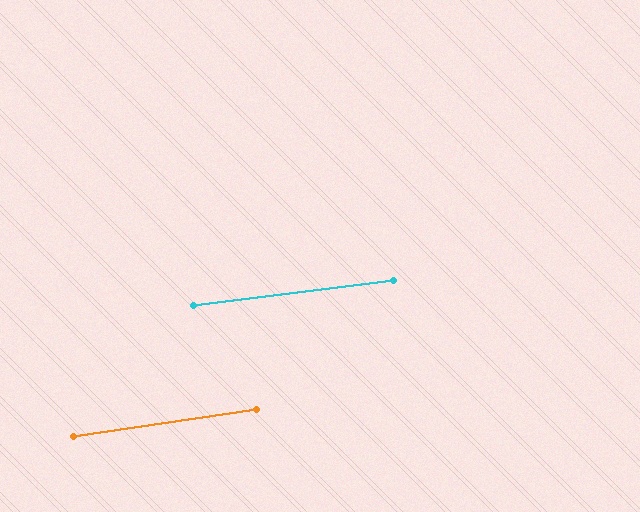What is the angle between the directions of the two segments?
Approximately 1 degree.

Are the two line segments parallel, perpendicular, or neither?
Parallel — their directions differ by only 1.5°.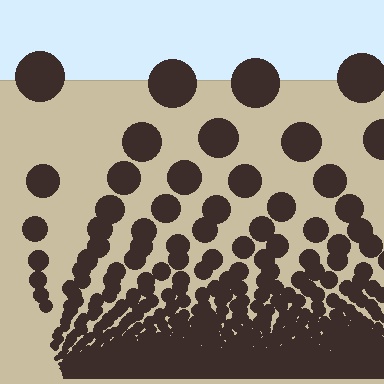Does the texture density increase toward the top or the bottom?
Density increases toward the bottom.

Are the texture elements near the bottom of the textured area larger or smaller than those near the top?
Smaller. The gradient is inverted — elements near the bottom are smaller and denser.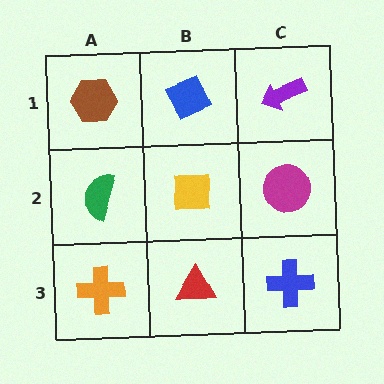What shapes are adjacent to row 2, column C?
A purple arrow (row 1, column C), a blue cross (row 3, column C), a yellow square (row 2, column B).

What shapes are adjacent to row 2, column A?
A brown hexagon (row 1, column A), an orange cross (row 3, column A), a yellow square (row 2, column B).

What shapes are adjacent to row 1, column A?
A green semicircle (row 2, column A), a blue diamond (row 1, column B).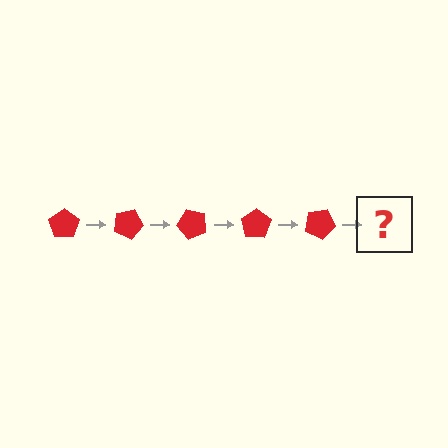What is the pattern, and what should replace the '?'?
The pattern is that the pentagon rotates 25 degrees each step. The '?' should be a red pentagon rotated 125 degrees.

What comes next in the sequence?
The next element should be a red pentagon rotated 125 degrees.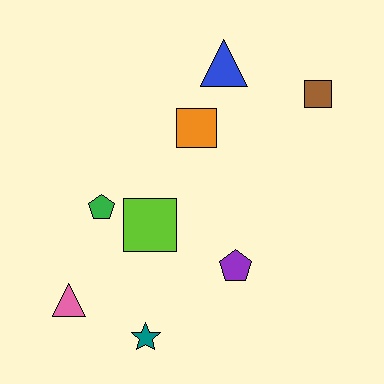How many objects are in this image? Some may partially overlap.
There are 8 objects.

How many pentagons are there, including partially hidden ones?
There are 2 pentagons.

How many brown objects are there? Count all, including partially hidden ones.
There is 1 brown object.